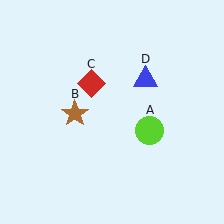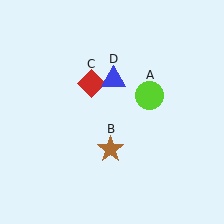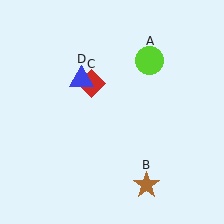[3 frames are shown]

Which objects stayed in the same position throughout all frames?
Red diamond (object C) remained stationary.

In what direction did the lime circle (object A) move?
The lime circle (object A) moved up.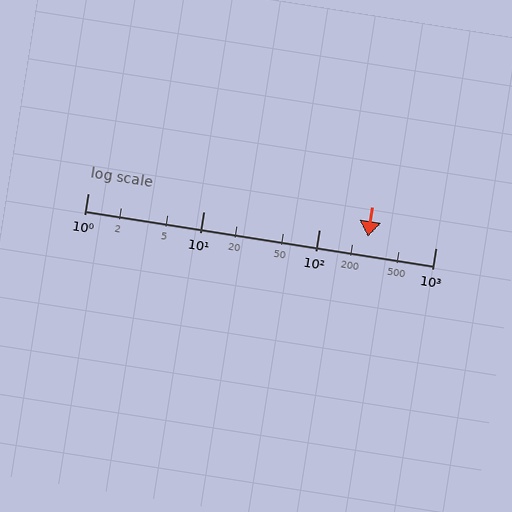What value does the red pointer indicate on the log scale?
The pointer indicates approximately 260.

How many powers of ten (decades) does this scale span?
The scale spans 3 decades, from 1 to 1000.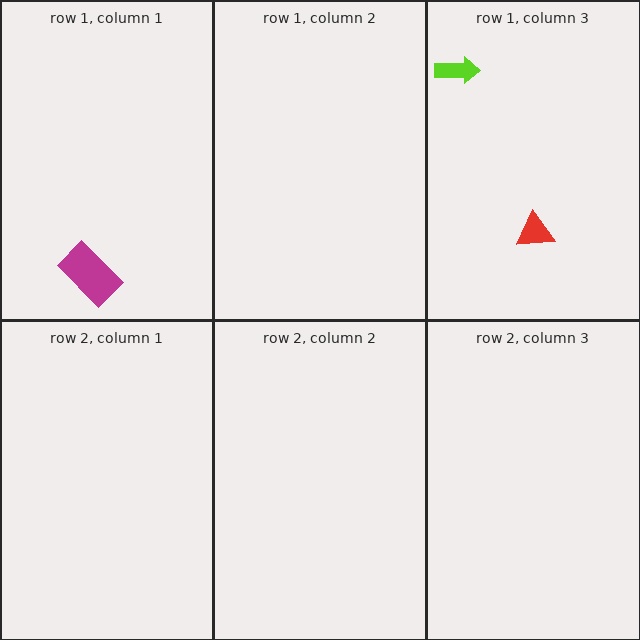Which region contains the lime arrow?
The row 1, column 3 region.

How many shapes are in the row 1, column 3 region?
2.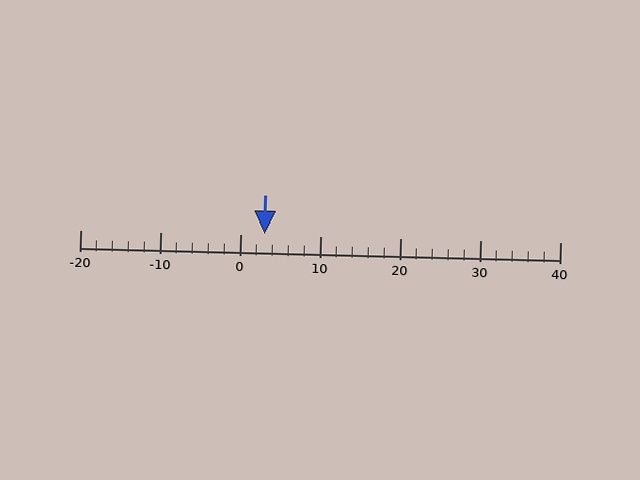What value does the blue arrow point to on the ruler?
The blue arrow points to approximately 3.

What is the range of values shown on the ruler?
The ruler shows values from -20 to 40.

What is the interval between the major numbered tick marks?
The major tick marks are spaced 10 units apart.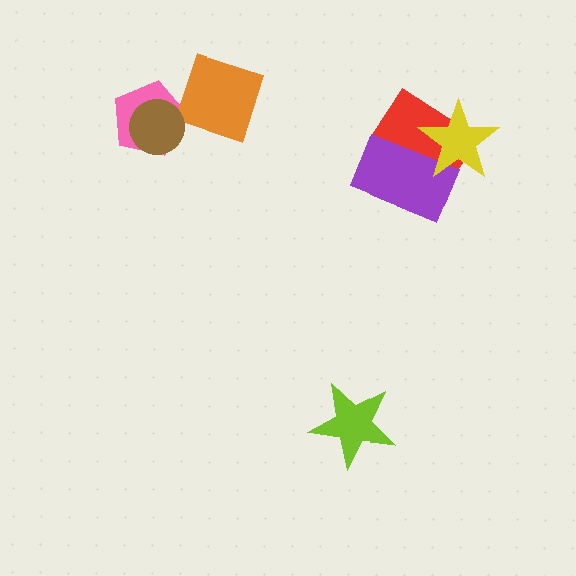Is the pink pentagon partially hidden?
Yes, it is partially covered by another shape.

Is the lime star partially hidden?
No, no other shape covers it.